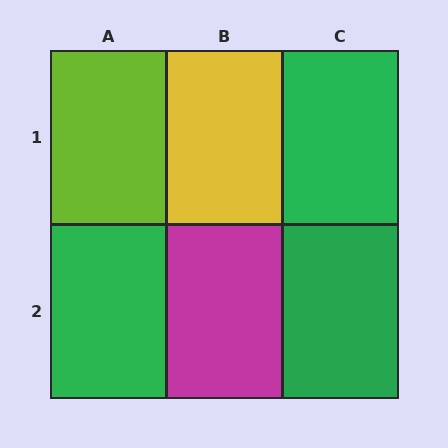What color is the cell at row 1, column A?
Lime.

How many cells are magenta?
1 cell is magenta.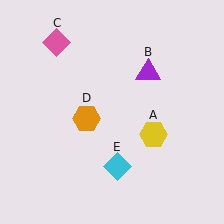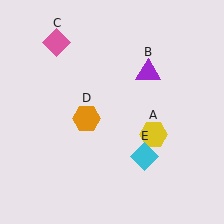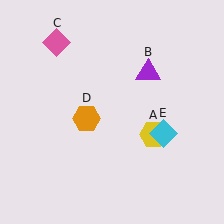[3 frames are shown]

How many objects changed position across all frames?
1 object changed position: cyan diamond (object E).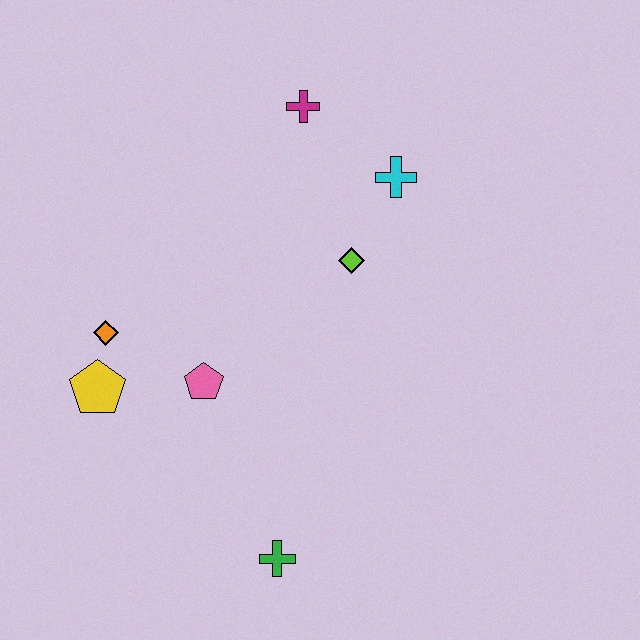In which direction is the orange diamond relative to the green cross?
The orange diamond is above the green cross.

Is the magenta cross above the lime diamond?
Yes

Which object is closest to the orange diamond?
The yellow pentagon is closest to the orange diamond.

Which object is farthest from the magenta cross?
The green cross is farthest from the magenta cross.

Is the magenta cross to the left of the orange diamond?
No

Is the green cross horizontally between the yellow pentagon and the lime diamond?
Yes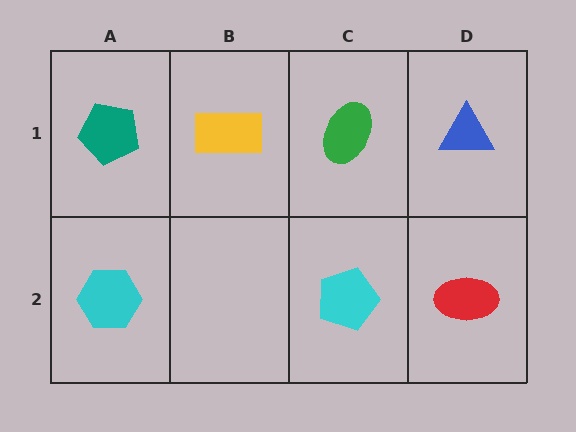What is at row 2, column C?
A cyan pentagon.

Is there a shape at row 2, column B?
No, that cell is empty.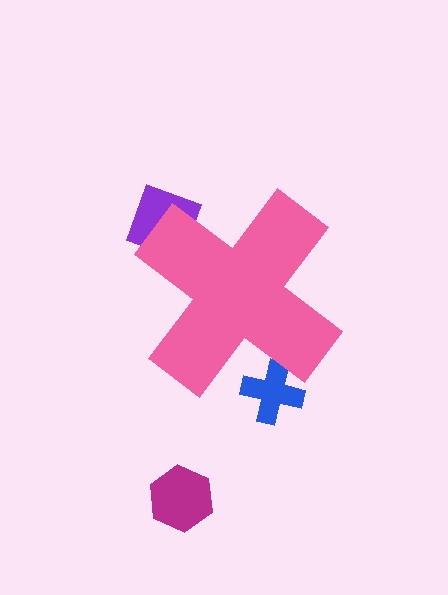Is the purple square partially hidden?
Yes, the purple square is partially hidden behind the pink cross.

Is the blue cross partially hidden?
Yes, the blue cross is partially hidden behind the pink cross.